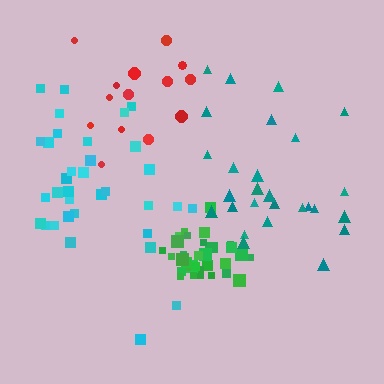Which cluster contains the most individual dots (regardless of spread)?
Cyan (34).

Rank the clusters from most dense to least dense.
green, cyan, red, teal.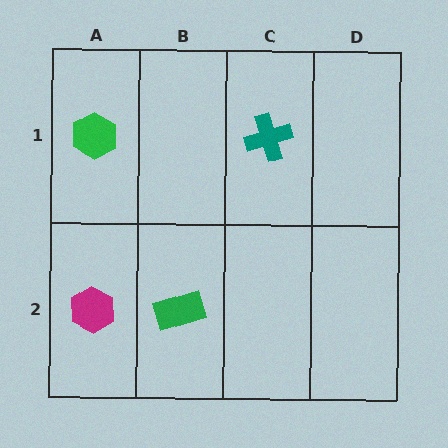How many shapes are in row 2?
2 shapes.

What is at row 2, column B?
A green rectangle.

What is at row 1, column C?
A teal cross.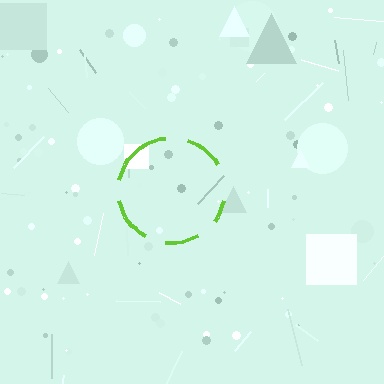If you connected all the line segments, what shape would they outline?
They would outline a circle.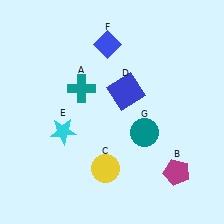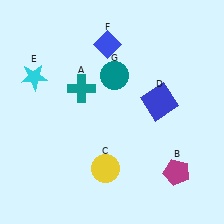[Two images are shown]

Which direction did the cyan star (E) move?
The cyan star (E) moved up.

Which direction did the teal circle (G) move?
The teal circle (G) moved up.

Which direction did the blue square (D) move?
The blue square (D) moved right.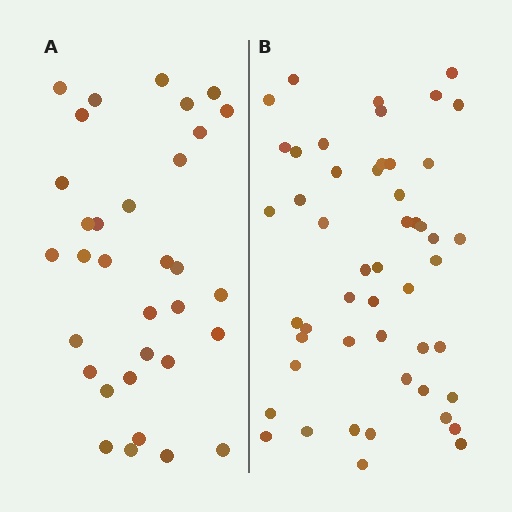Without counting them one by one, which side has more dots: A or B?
Region B (the right region) has more dots.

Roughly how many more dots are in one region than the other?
Region B has approximately 15 more dots than region A.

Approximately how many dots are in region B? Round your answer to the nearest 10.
About 50 dots.